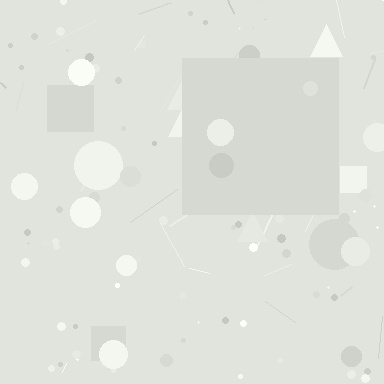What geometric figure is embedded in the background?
A square is embedded in the background.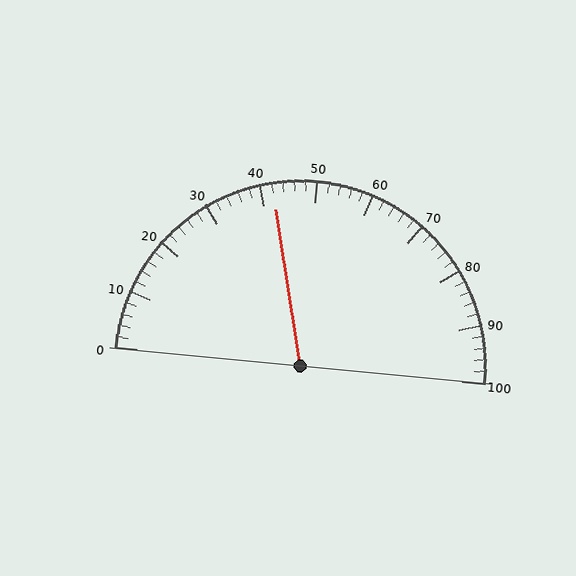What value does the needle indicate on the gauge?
The needle indicates approximately 42.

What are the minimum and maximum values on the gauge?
The gauge ranges from 0 to 100.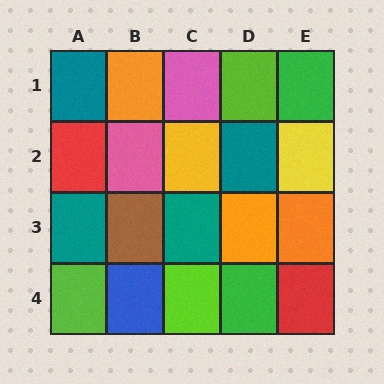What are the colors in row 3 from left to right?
Teal, brown, teal, orange, orange.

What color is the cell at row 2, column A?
Red.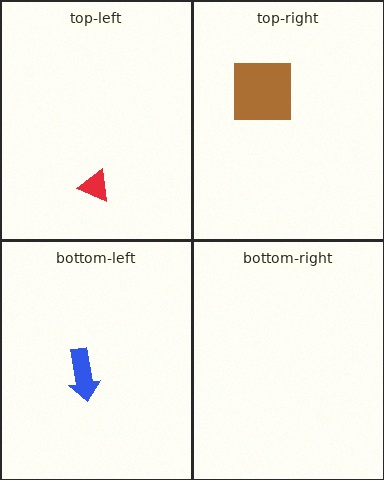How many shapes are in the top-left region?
1.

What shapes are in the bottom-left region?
The blue arrow.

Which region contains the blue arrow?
The bottom-left region.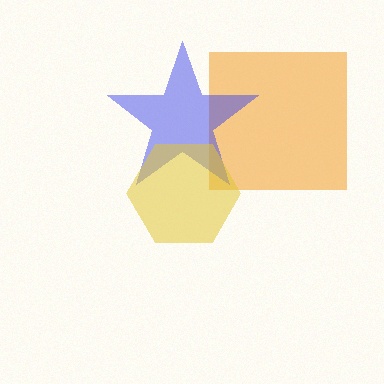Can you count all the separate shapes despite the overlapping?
Yes, there are 3 separate shapes.